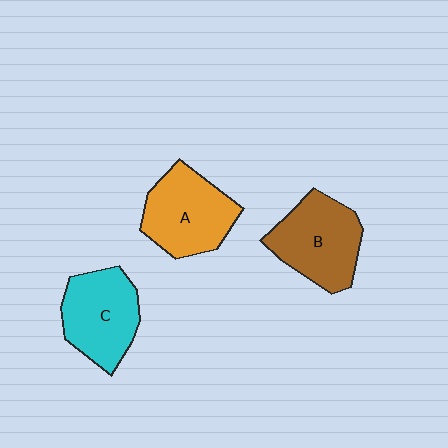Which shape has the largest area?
Shape B (brown).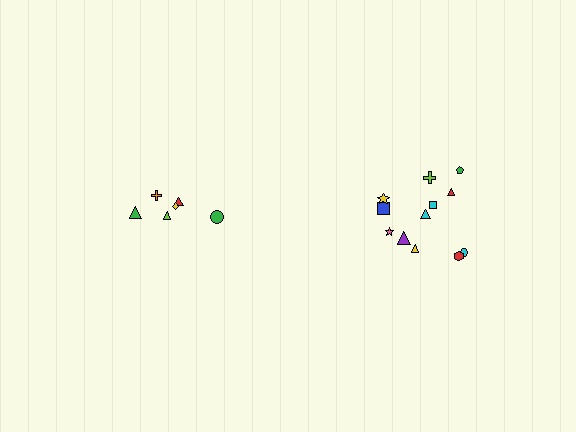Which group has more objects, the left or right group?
The right group.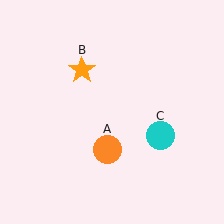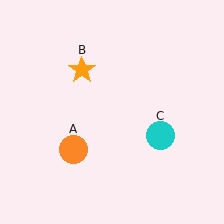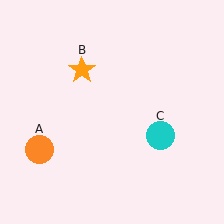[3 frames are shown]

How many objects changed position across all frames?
1 object changed position: orange circle (object A).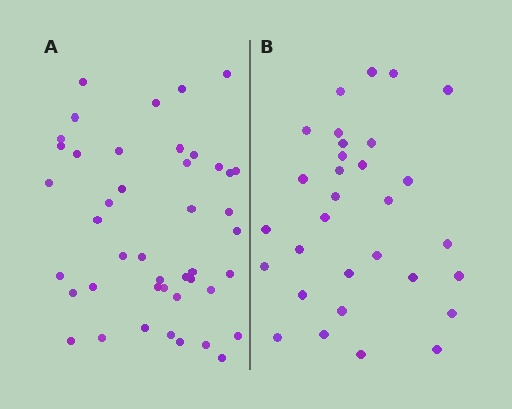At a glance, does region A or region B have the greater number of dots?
Region A (the left region) has more dots.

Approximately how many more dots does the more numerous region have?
Region A has approximately 15 more dots than region B.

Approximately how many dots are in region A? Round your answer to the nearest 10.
About 40 dots. (The exact count is 44, which rounds to 40.)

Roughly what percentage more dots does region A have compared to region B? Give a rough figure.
About 40% more.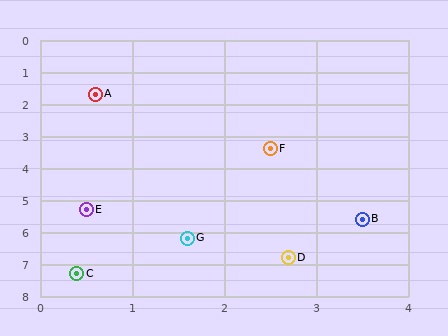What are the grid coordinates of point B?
Point B is at approximately (3.5, 5.6).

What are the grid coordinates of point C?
Point C is at approximately (0.4, 7.3).